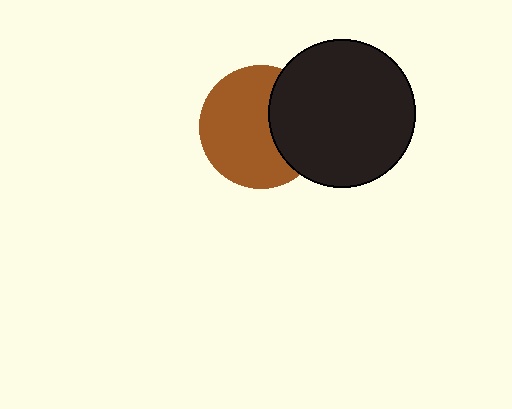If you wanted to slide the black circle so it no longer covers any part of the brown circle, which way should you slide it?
Slide it right — that is the most direct way to separate the two shapes.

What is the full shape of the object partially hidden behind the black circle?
The partially hidden object is a brown circle.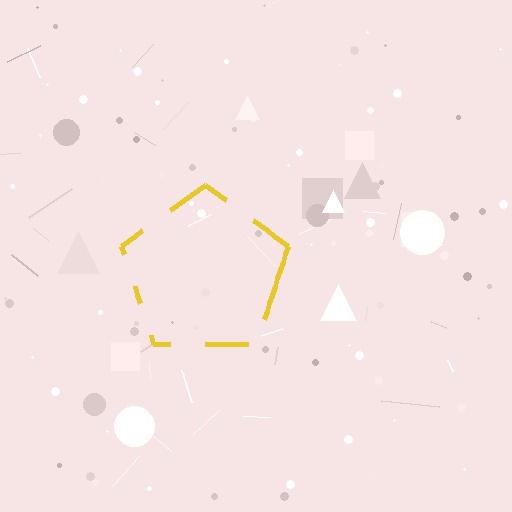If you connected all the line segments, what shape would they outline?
They would outline a pentagon.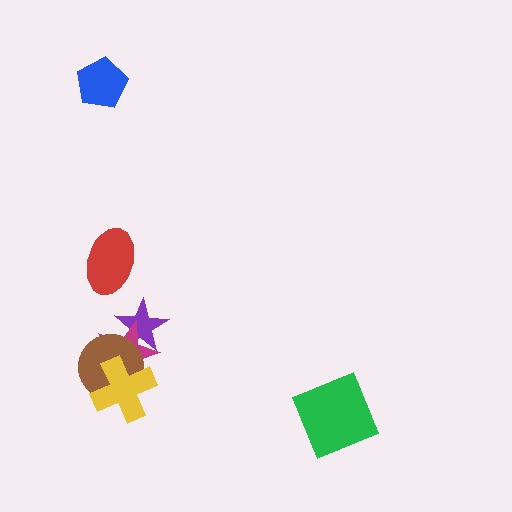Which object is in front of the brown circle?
The yellow cross is in front of the brown circle.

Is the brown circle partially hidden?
Yes, it is partially covered by another shape.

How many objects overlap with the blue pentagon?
0 objects overlap with the blue pentagon.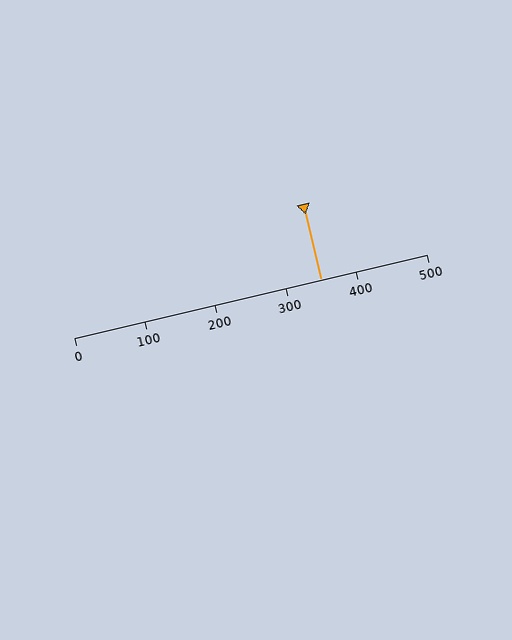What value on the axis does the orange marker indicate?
The marker indicates approximately 350.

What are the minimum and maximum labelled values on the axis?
The axis runs from 0 to 500.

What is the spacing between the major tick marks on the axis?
The major ticks are spaced 100 apart.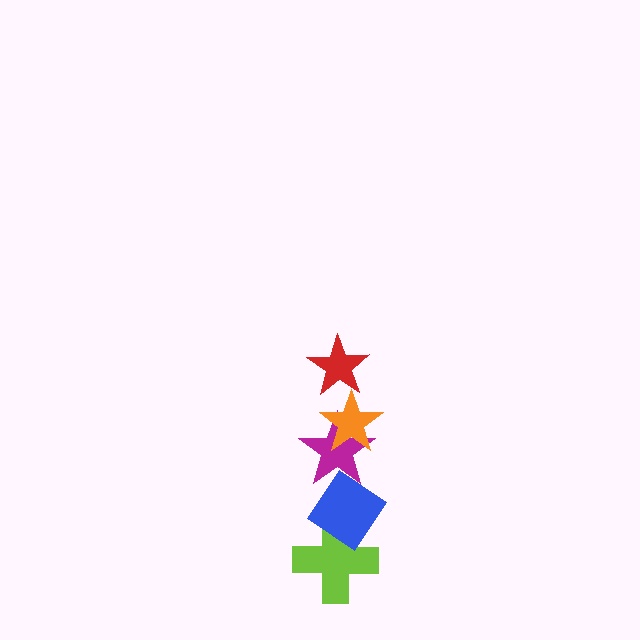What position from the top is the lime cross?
The lime cross is 5th from the top.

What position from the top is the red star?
The red star is 1st from the top.